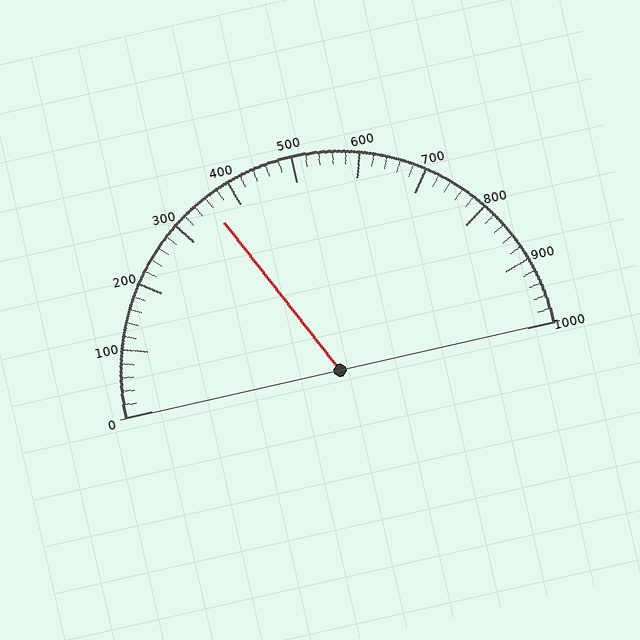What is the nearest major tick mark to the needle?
The nearest major tick mark is 400.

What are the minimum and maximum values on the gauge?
The gauge ranges from 0 to 1000.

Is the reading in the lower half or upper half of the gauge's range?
The reading is in the lower half of the range (0 to 1000).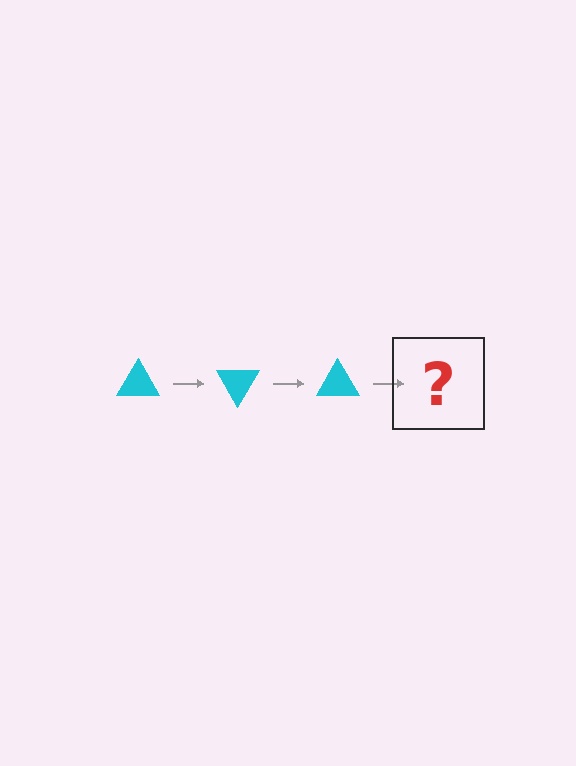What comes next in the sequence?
The next element should be a cyan triangle rotated 180 degrees.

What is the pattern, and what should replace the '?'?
The pattern is that the triangle rotates 60 degrees each step. The '?' should be a cyan triangle rotated 180 degrees.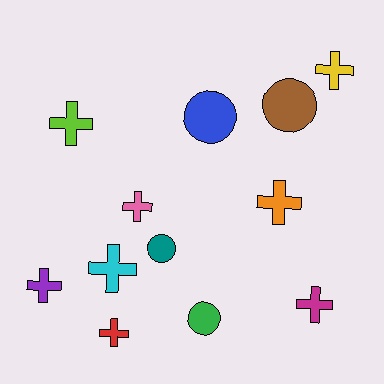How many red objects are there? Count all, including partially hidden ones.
There is 1 red object.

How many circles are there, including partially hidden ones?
There are 4 circles.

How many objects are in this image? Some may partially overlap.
There are 12 objects.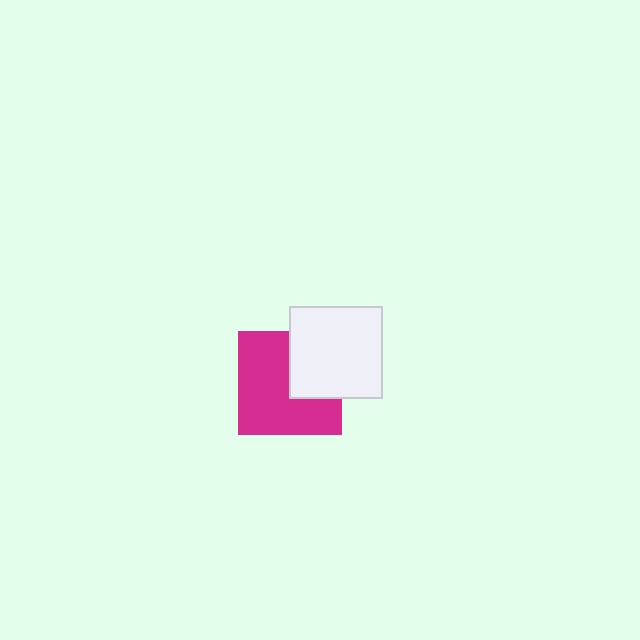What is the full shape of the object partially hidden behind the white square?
The partially hidden object is a magenta square.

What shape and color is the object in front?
The object in front is a white square.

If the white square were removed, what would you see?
You would see the complete magenta square.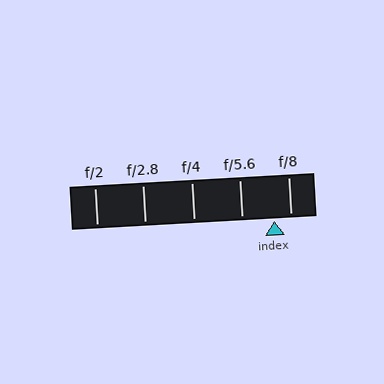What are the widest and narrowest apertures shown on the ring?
The widest aperture shown is f/2 and the narrowest is f/8.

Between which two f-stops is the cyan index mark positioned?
The index mark is between f/5.6 and f/8.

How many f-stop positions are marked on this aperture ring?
There are 5 f-stop positions marked.